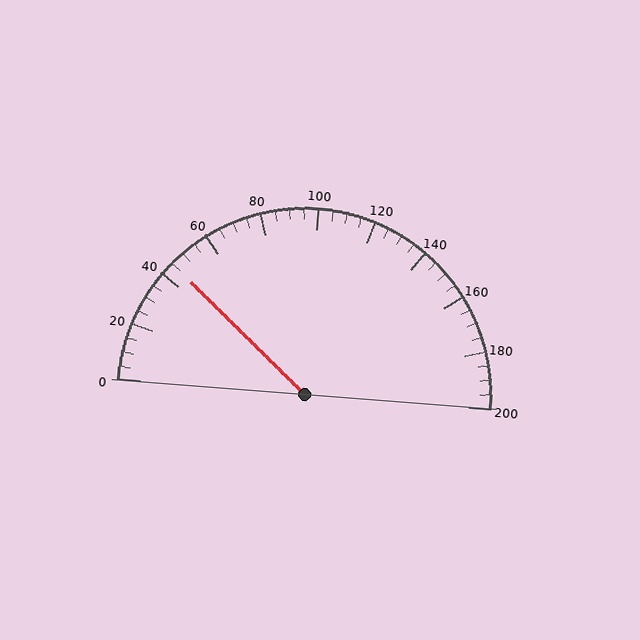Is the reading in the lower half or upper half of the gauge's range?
The reading is in the lower half of the range (0 to 200).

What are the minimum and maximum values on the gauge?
The gauge ranges from 0 to 200.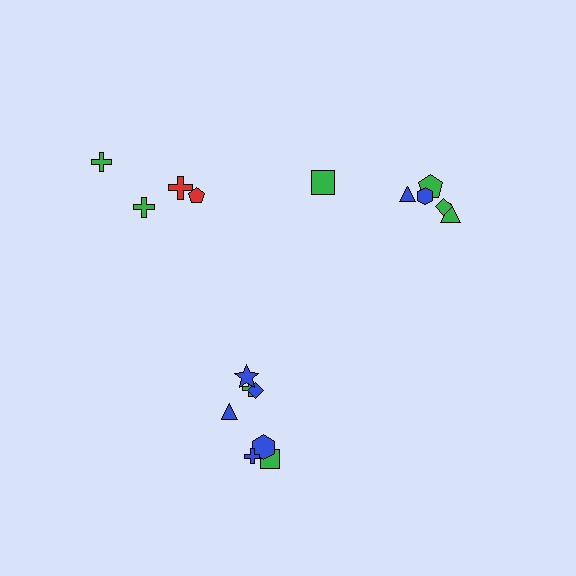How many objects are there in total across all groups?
There are 17 objects.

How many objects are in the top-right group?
There are 6 objects.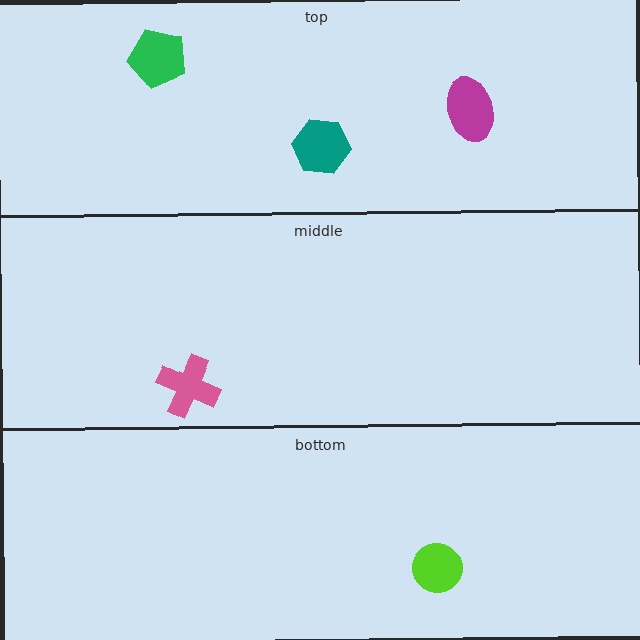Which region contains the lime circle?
The bottom region.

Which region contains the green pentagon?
The top region.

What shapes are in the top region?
The magenta ellipse, the teal hexagon, the green pentagon.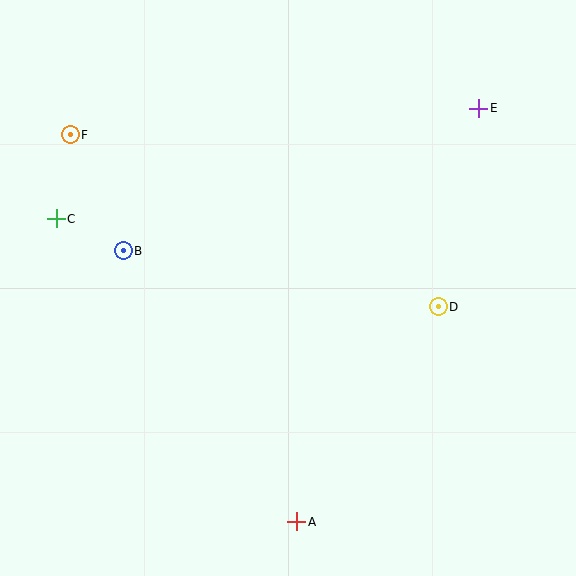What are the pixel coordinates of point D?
Point D is at (438, 307).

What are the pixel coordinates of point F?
Point F is at (70, 135).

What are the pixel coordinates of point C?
Point C is at (56, 219).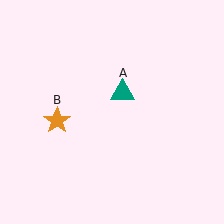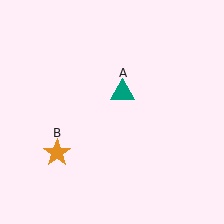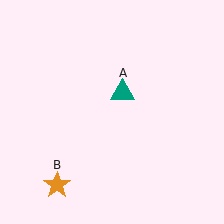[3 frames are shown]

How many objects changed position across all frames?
1 object changed position: orange star (object B).